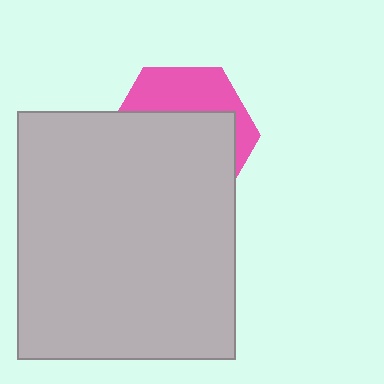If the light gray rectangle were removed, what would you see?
You would see the complete pink hexagon.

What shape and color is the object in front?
The object in front is a light gray rectangle.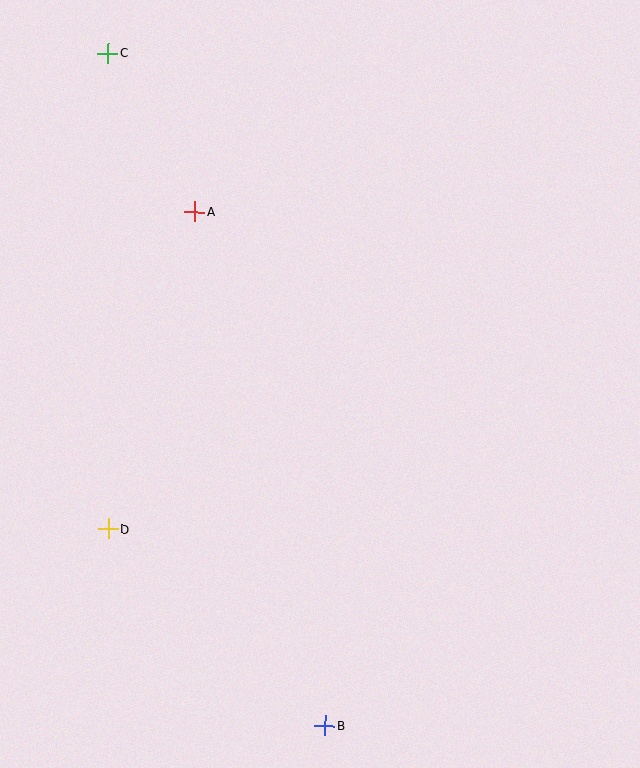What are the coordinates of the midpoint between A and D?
The midpoint between A and D is at (151, 370).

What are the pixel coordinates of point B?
Point B is at (325, 726).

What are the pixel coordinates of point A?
Point A is at (194, 212).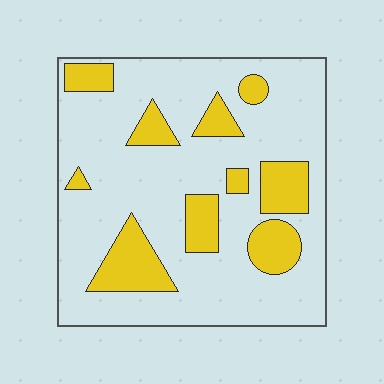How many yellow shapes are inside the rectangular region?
10.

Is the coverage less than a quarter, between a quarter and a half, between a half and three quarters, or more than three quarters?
Less than a quarter.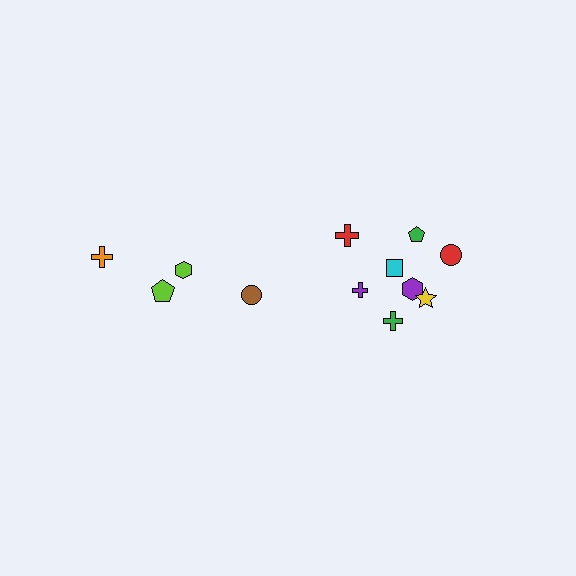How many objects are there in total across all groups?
There are 12 objects.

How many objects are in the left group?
There are 4 objects.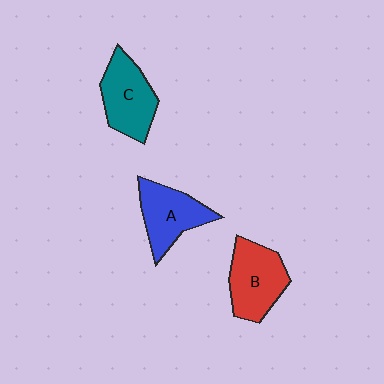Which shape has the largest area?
Shape B (red).